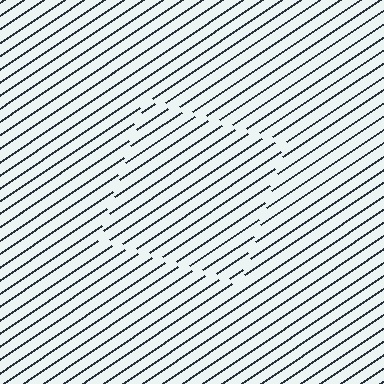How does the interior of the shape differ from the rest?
The interior of the shape contains the same grating, shifted by half a period — the contour is defined by the phase discontinuity where line-ends from the inner and outer gratings abut.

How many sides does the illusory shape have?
4 sides — the line-ends trace a square.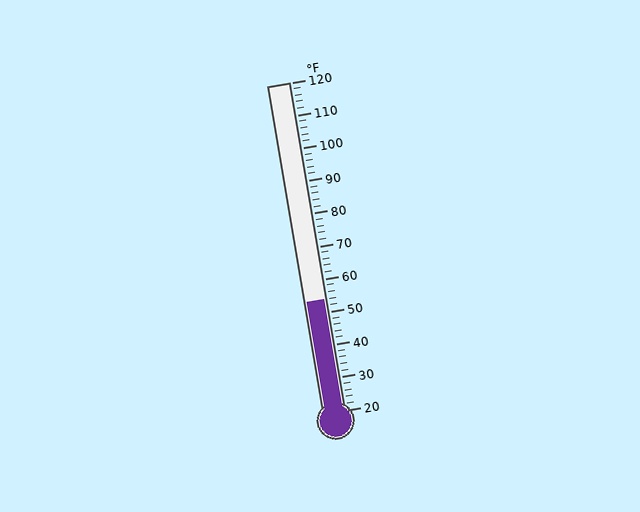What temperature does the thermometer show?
The thermometer shows approximately 54°F.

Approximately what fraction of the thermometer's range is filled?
The thermometer is filled to approximately 35% of its range.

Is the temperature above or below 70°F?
The temperature is below 70°F.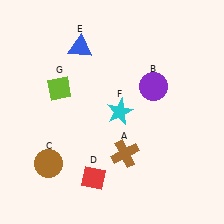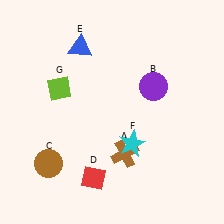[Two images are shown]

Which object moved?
The cyan star (F) moved down.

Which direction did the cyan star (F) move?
The cyan star (F) moved down.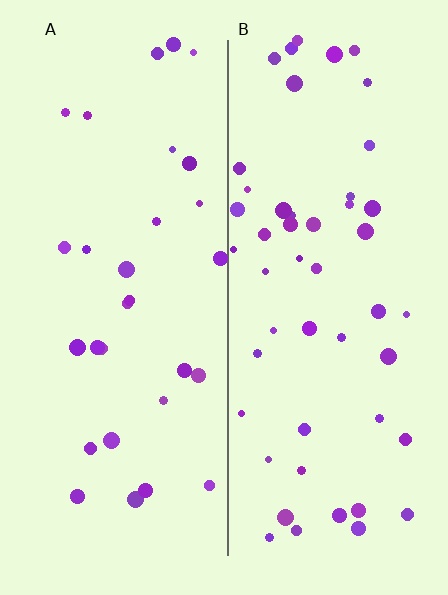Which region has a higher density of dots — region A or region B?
B (the right).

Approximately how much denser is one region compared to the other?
Approximately 1.7× — region B over region A.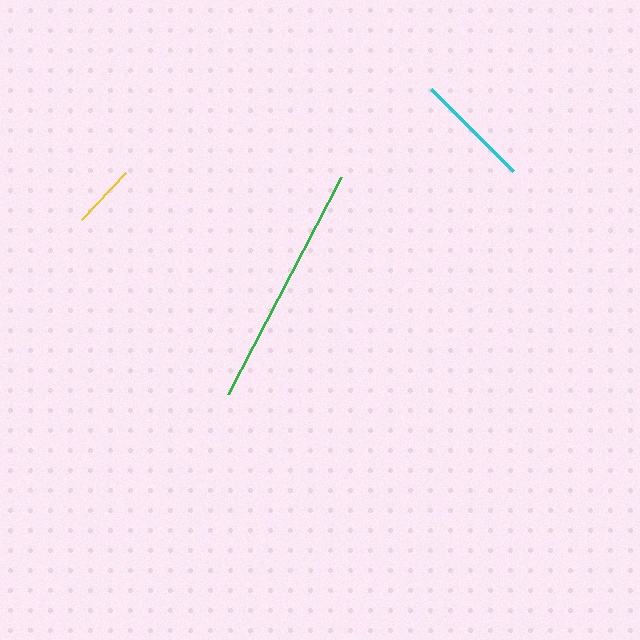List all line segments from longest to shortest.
From longest to shortest: green, cyan, yellow.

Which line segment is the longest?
The green line is the longest at approximately 244 pixels.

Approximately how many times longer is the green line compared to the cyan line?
The green line is approximately 2.1 times the length of the cyan line.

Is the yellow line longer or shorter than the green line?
The green line is longer than the yellow line.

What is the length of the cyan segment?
The cyan segment is approximately 116 pixels long.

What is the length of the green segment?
The green segment is approximately 244 pixels long.